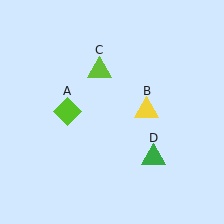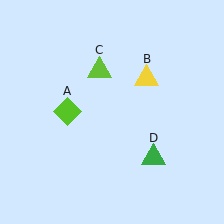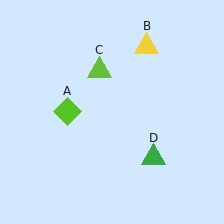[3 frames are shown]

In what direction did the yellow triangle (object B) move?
The yellow triangle (object B) moved up.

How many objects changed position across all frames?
1 object changed position: yellow triangle (object B).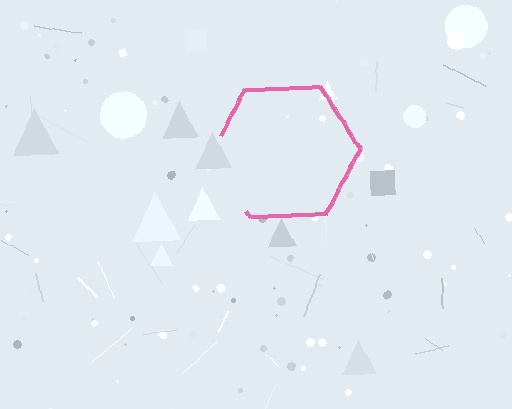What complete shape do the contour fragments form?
The contour fragments form a hexagon.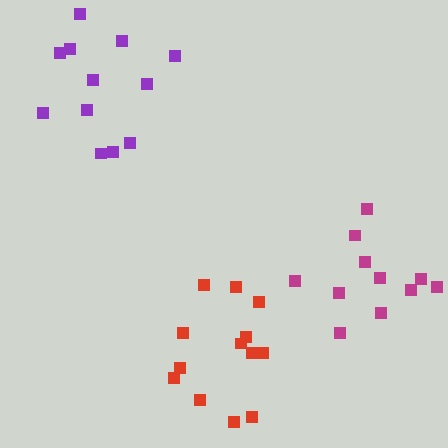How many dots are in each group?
Group 1: 11 dots, Group 2: 13 dots, Group 3: 12 dots (36 total).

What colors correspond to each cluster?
The clusters are colored: magenta, red, purple.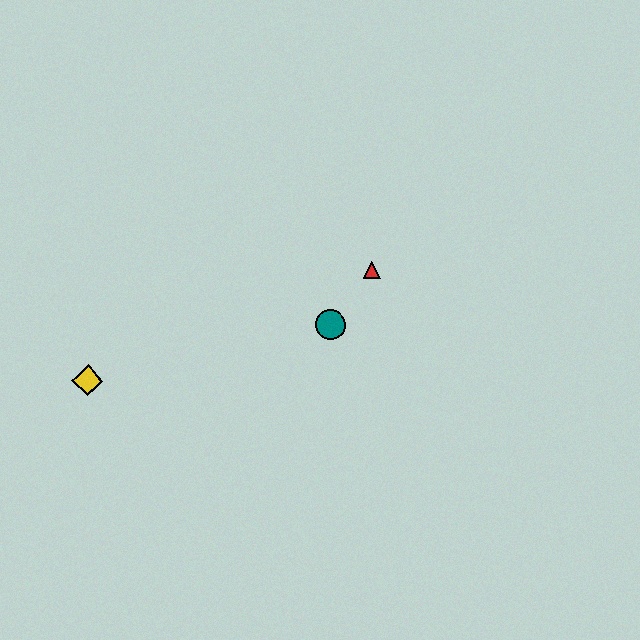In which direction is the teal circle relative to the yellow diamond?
The teal circle is to the right of the yellow diamond.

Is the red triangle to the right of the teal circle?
Yes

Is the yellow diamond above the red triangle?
No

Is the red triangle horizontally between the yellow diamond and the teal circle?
No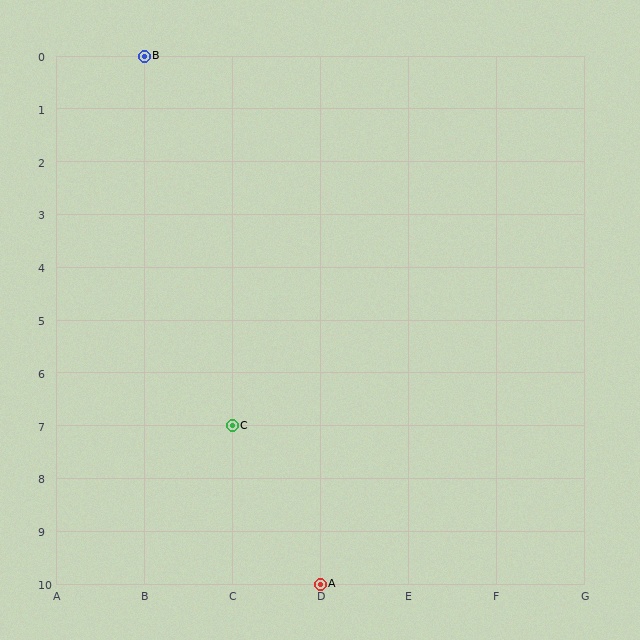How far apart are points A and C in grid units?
Points A and C are 1 column and 3 rows apart (about 3.2 grid units diagonally).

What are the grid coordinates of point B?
Point B is at grid coordinates (B, 0).